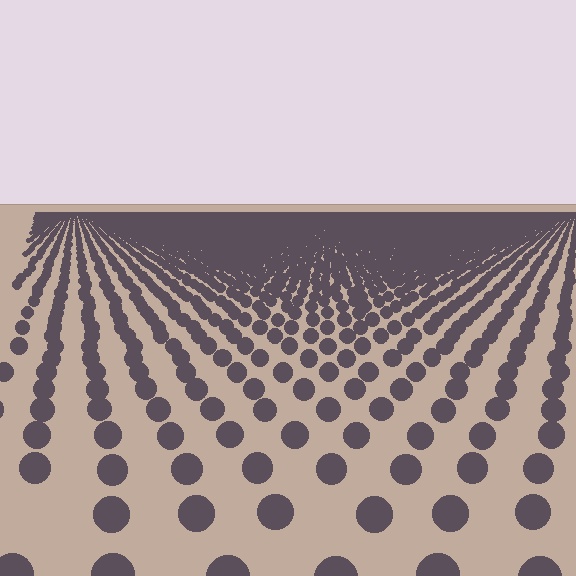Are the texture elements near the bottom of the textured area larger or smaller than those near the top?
Larger. Near the bottom, elements are closer to the viewer and appear at a bigger on-screen size.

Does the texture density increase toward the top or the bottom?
Density increases toward the top.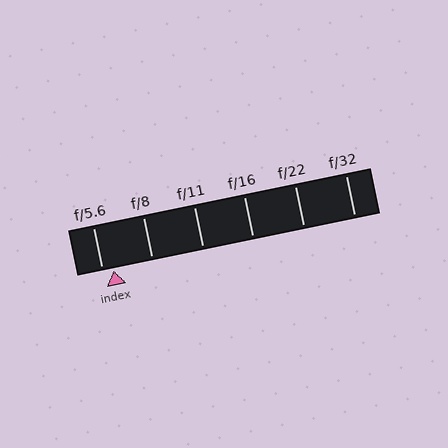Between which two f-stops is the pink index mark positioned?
The index mark is between f/5.6 and f/8.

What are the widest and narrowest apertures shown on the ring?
The widest aperture shown is f/5.6 and the narrowest is f/32.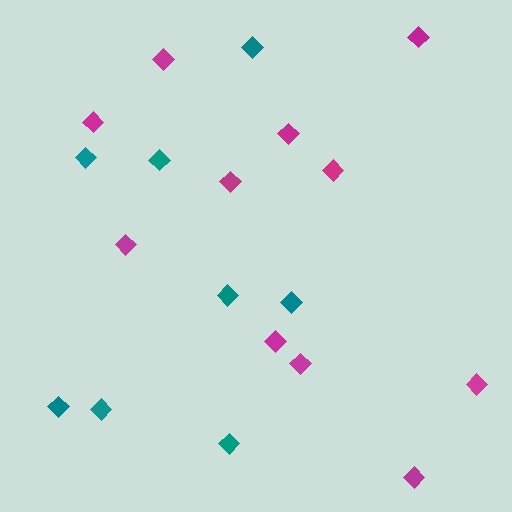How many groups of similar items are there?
There are 2 groups: one group of teal diamonds (8) and one group of magenta diamonds (11).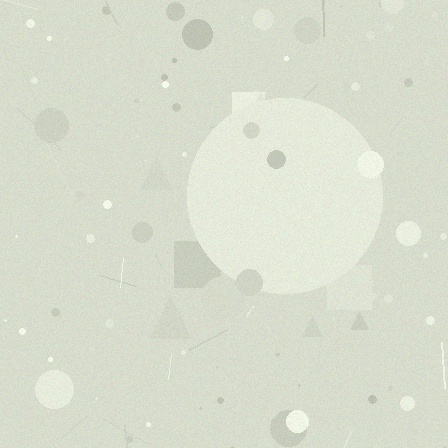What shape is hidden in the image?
A circle is hidden in the image.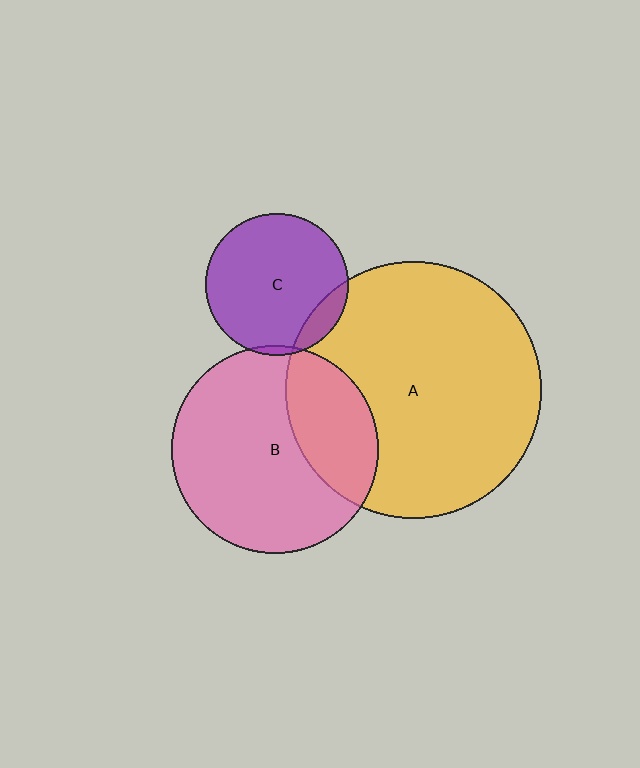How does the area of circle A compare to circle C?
Approximately 3.2 times.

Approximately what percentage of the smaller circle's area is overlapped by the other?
Approximately 30%.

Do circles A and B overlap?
Yes.